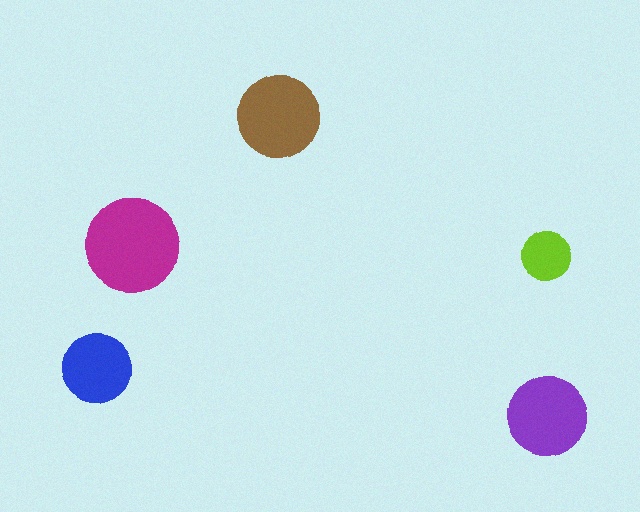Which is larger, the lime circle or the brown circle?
The brown one.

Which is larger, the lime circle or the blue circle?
The blue one.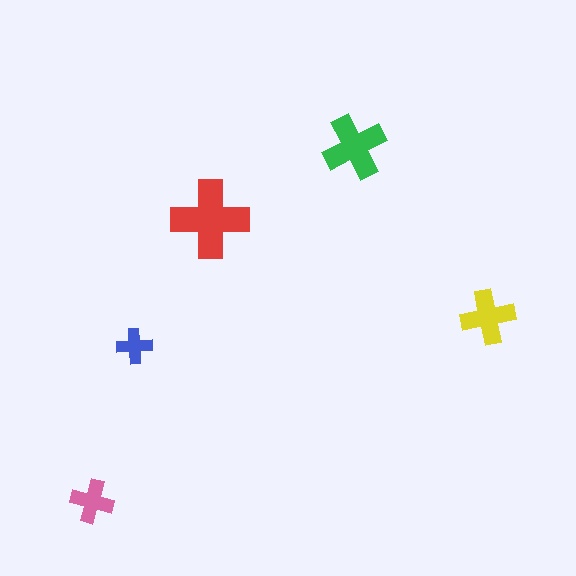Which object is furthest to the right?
The yellow cross is rightmost.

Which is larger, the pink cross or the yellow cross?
The yellow one.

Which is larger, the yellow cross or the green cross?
The green one.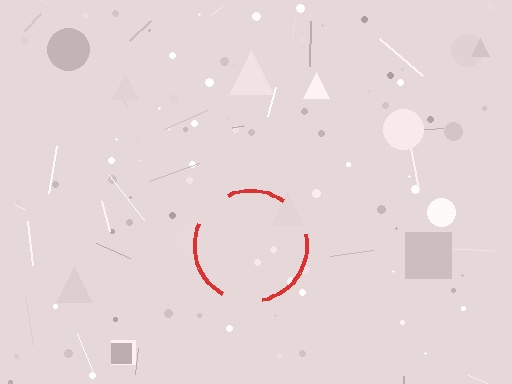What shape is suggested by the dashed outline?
The dashed outline suggests a circle.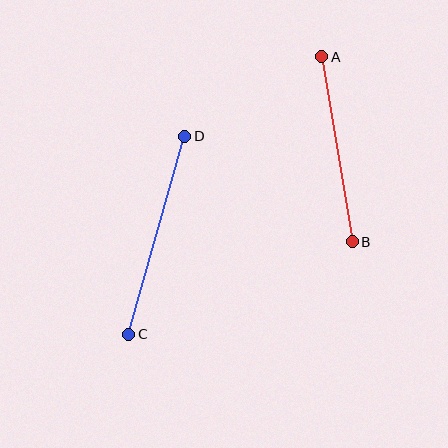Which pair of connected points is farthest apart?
Points C and D are farthest apart.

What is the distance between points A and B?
The distance is approximately 187 pixels.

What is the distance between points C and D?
The distance is approximately 206 pixels.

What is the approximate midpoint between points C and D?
The midpoint is at approximately (157, 235) pixels.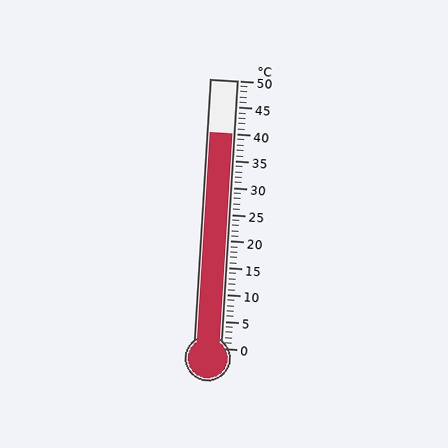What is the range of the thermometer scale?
The thermometer scale ranges from 0°C to 50°C.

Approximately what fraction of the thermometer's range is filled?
The thermometer is filled to approximately 80% of its range.